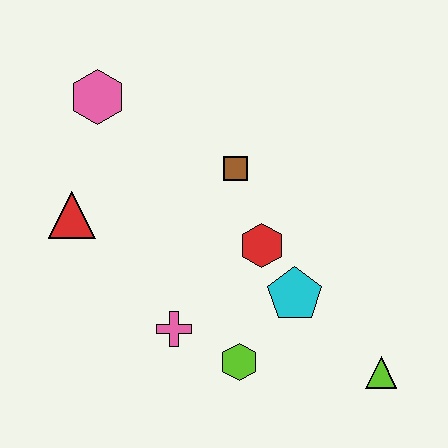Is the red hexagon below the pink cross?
No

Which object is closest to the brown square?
The red hexagon is closest to the brown square.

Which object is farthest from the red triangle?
The lime triangle is farthest from the red triangle.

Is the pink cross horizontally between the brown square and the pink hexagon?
Yes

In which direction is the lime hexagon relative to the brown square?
The lime hexagon is below the brown square.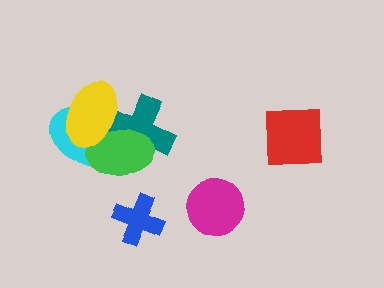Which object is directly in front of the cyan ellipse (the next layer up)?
The teal cross is directly in front of the cyan ellipse.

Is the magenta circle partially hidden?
No, no other shape covers it.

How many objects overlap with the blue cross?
0 objects overlap with the blue cross.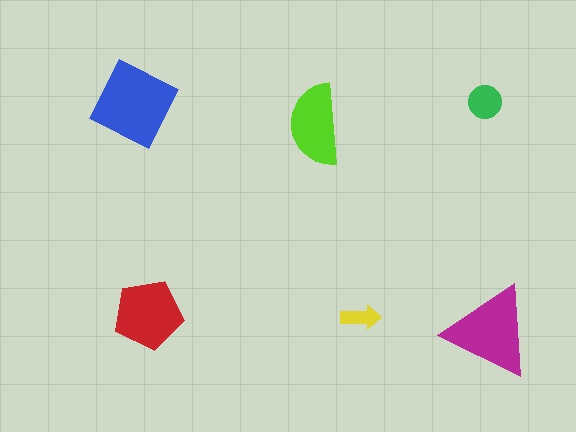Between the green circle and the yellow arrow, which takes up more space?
The green circle.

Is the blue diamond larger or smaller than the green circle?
Larger.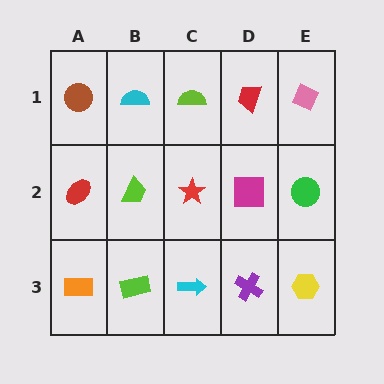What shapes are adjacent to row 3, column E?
A green circle (row 2, column E), a purple cross (row 3, column D).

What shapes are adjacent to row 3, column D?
A magenta square (row 2, column D), a cyan arrow (row 3, column C), a yellow hexagon (row 3, column E).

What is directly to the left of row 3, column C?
A lime rectangle.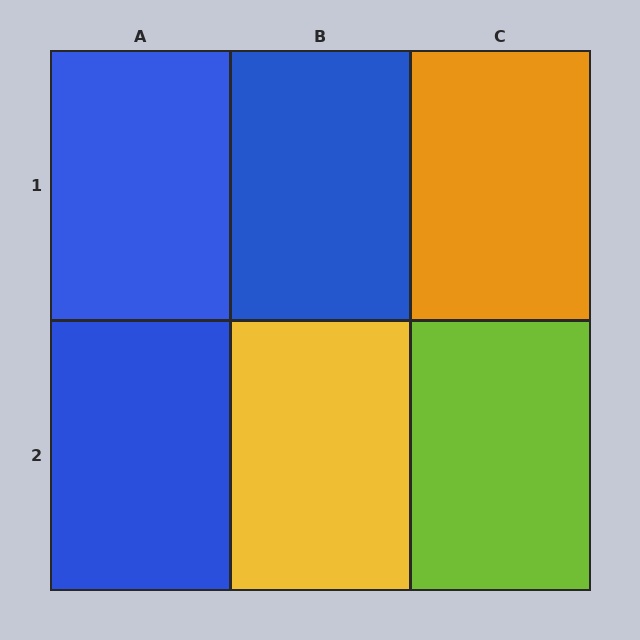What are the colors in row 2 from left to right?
Blue, yellow, lime.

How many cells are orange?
1 cell is orange.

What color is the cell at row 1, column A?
Blue.